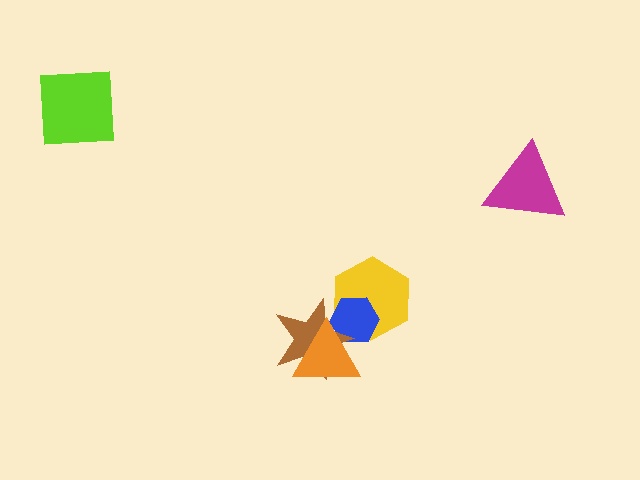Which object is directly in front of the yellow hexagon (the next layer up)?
The blue hexagon is directly in front of the yellow hexagon.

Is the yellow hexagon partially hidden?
Yes, it is partially covered by another shape.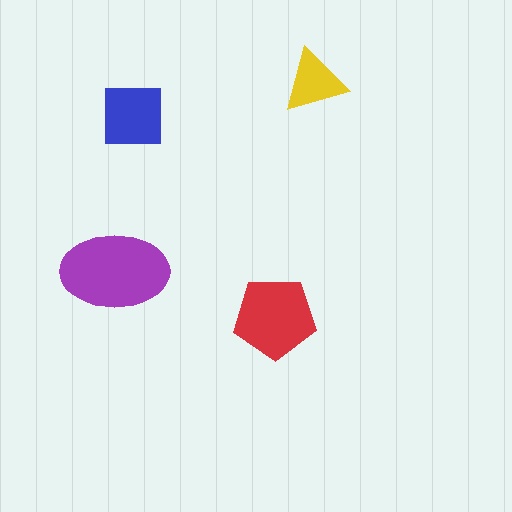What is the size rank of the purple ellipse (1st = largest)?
1st.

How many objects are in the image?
There are 4 objects in the image.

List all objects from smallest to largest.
The yellow triangle, the blue square, the red pentagon, the purple ellipse.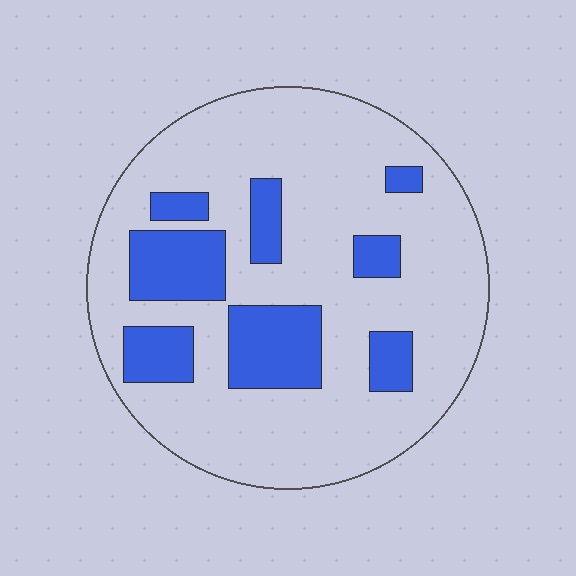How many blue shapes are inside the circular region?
8.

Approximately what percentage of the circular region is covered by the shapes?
Approximately 25%.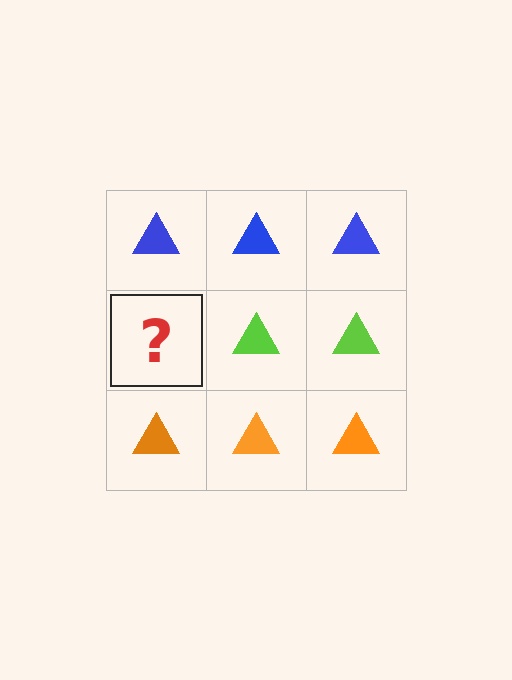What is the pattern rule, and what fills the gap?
The rule is that each row has a consistent color. The gap should be filled with a lime triangle.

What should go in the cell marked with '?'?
The missing cell should contain a lime triangle.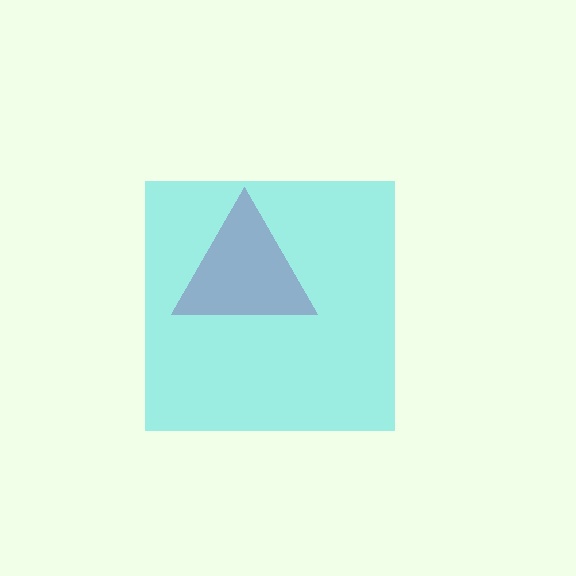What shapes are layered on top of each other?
The layered shapes are: a magenta triangle, a cyan square.